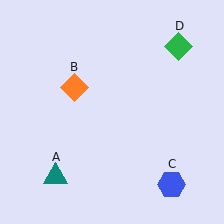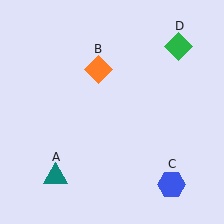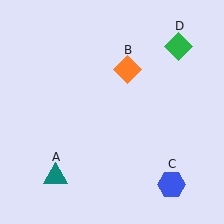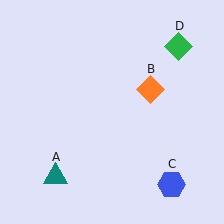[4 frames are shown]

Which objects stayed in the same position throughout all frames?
Teal triangle (object A) and blue hexagon (object C) and green diamond (object D) remained stationary.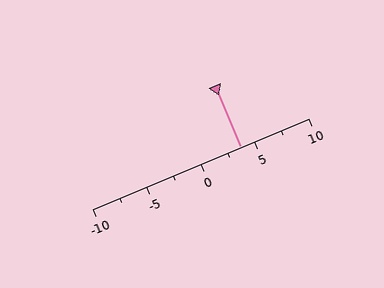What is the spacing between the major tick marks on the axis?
The major ticks are spaced 5 apart.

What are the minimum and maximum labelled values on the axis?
The axis runs from -10 to 10.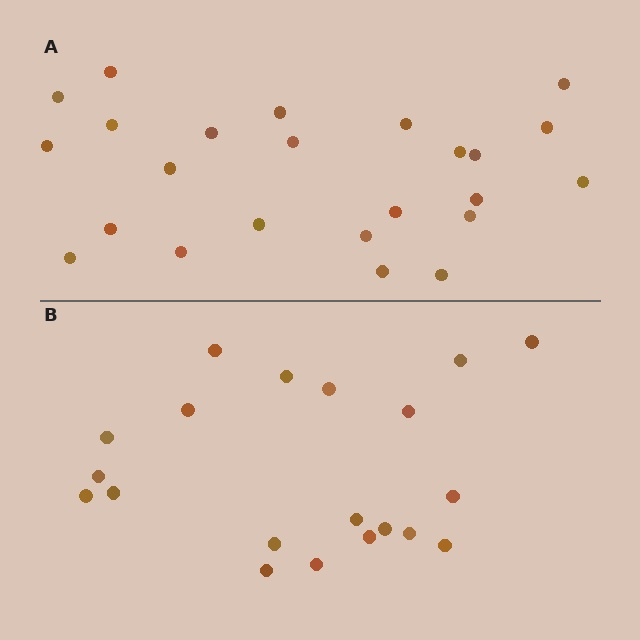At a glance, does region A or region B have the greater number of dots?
Region A (the top region) has more dots.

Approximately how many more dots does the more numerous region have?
Region A has about 4 more dots than region B.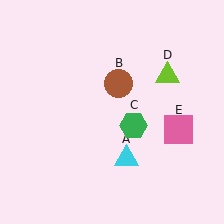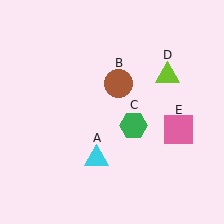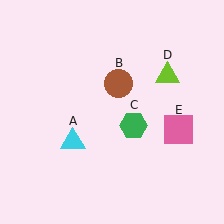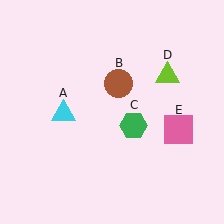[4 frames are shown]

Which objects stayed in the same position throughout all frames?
Brown circle (object B) and green hexagon (object C) and lime triangle (object D) and pink square (object E) remained stationary.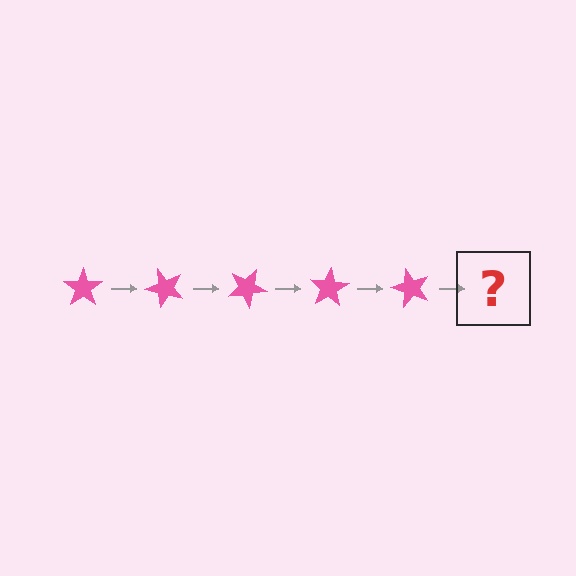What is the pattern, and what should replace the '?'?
The pattern is that the star rotates 50 degrees each step. The '?' should be a pink star rotated 250 degrees.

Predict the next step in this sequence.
The next step is a pink star rotated 250 degrees.